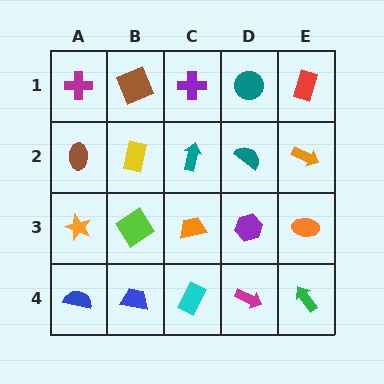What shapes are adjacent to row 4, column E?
An orange ellipse (row 3, column E), a magenta arrow (row 4, column D).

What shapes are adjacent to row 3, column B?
A yellow rectangle (row 2, column B), a blue trapezoid (row 4, column B), an orange star (row 3, column A), an orange trapezoid (row 3, column C).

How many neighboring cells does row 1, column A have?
2.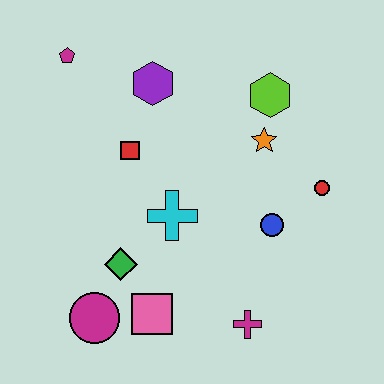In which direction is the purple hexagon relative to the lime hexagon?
The purple hexagon is to the left of the lime hexagon.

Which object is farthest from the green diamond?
The lime hexagon is farthest from the green diamond.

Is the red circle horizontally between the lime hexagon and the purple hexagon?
No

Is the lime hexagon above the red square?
Yes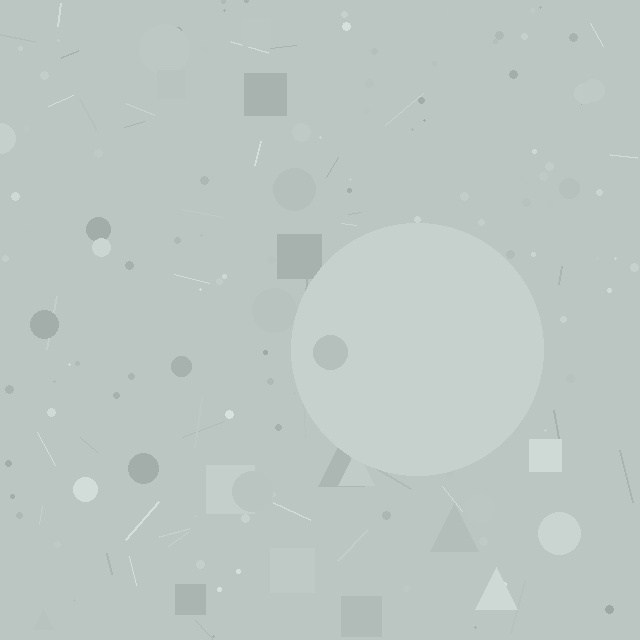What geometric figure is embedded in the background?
A circle is embedded in the background.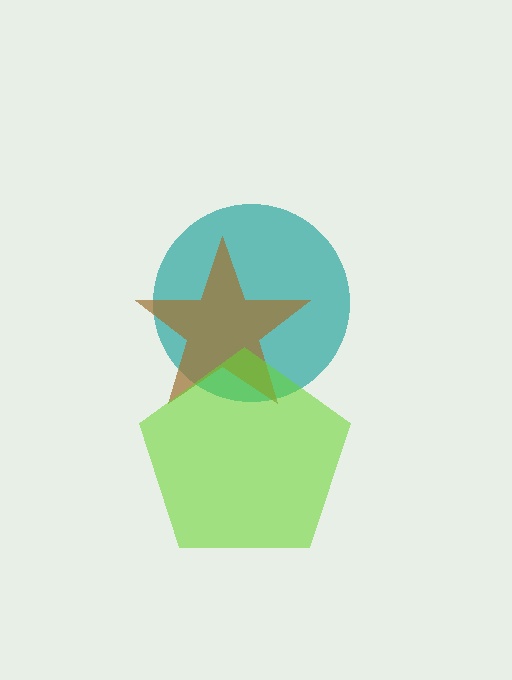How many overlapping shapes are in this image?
There are 3 overlapping shapes in the image.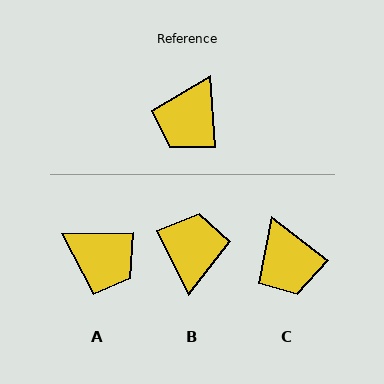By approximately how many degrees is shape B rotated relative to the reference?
Approximately 158 degrees clockwise.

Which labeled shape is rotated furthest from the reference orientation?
B, about 158 degrees away.